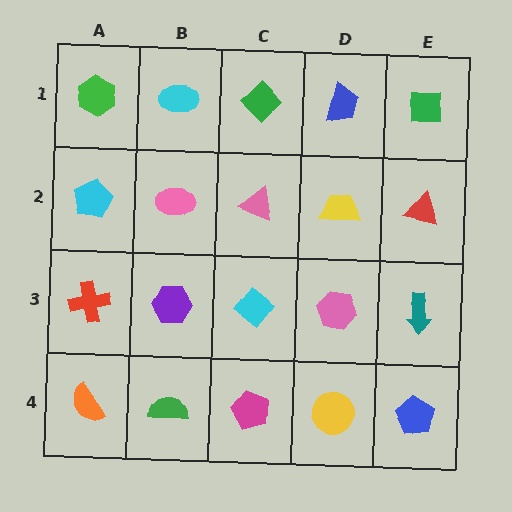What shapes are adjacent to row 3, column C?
A pink triangle (row 2, column C), a magenta pentagon (row 4, column C), a purple hexagon (row 3, column B), a pink hexagon (row 3, column D).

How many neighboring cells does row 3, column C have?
4.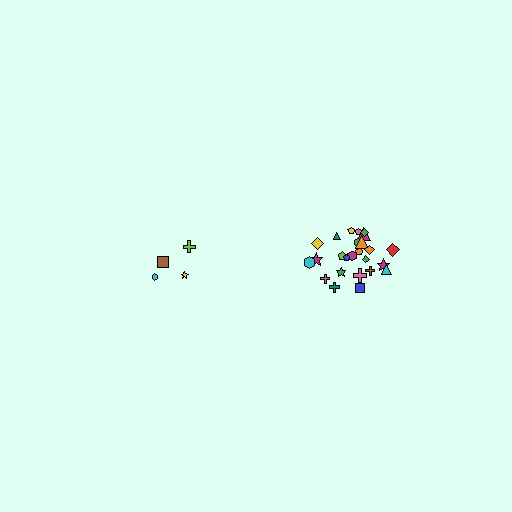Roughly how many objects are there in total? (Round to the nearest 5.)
Roughly 30 objects in total.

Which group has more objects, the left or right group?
The right group.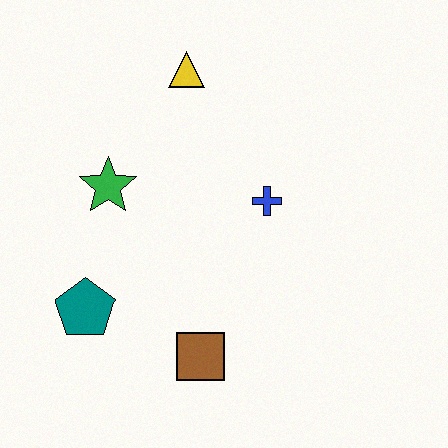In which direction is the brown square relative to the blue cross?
The brown square is below the blue cross.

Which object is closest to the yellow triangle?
The green star is closest to the yellow triangle.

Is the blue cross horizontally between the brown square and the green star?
No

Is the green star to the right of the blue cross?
No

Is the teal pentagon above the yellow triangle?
No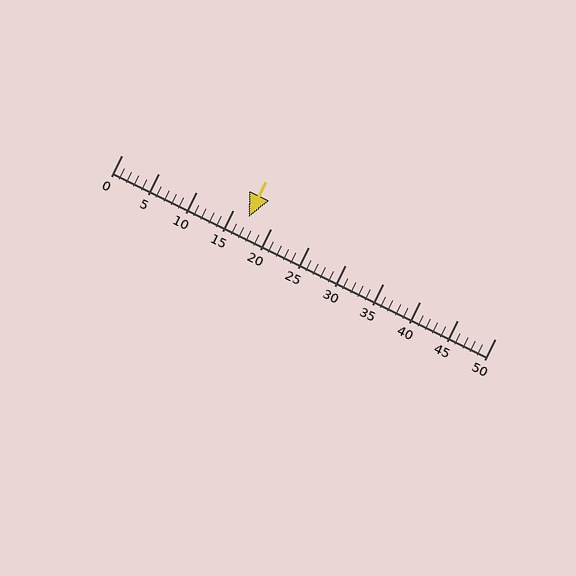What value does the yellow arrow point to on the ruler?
The yellow arrow points to approximately 17.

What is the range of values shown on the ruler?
The ruler shows values from 0 to 50.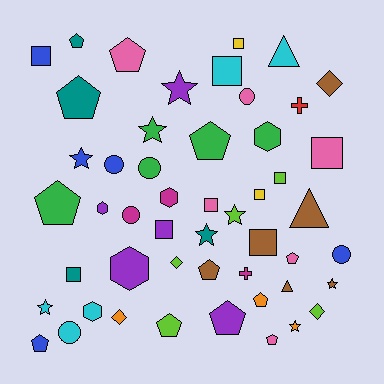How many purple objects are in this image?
There are 5 purple objects.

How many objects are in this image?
There are 50 objects.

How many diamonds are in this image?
There are 4 diamonds.